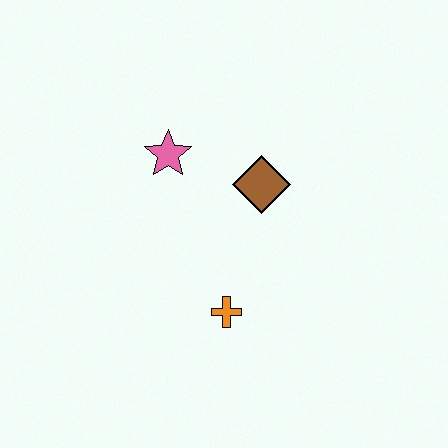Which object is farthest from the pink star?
The orange cross is farthest from the pink star.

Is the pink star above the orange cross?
Yes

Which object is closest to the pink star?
The brown diamond is closest to the pink star.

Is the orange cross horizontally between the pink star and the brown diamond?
Yes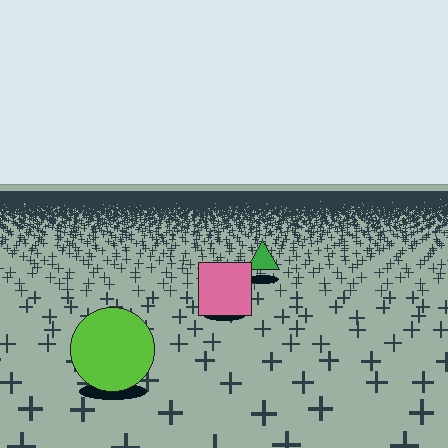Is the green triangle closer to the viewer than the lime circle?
No. The lime circle is closer — you can tell from the texture gradient: the ground texture is coarser near it.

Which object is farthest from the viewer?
The green triangle is farthest from the viewer. It appears smaller and the ground texture around it is denser.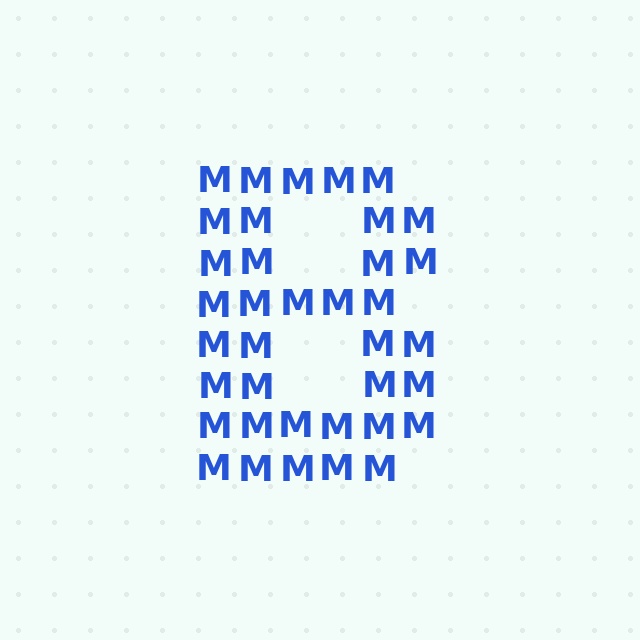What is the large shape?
The large shape is the letter B.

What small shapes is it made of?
It is made of small letter M's.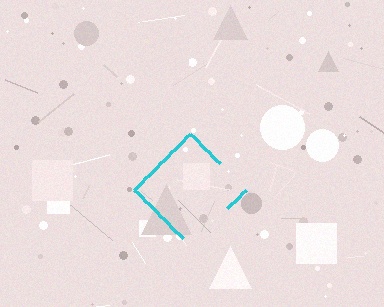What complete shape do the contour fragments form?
The contour fragments form a diamond.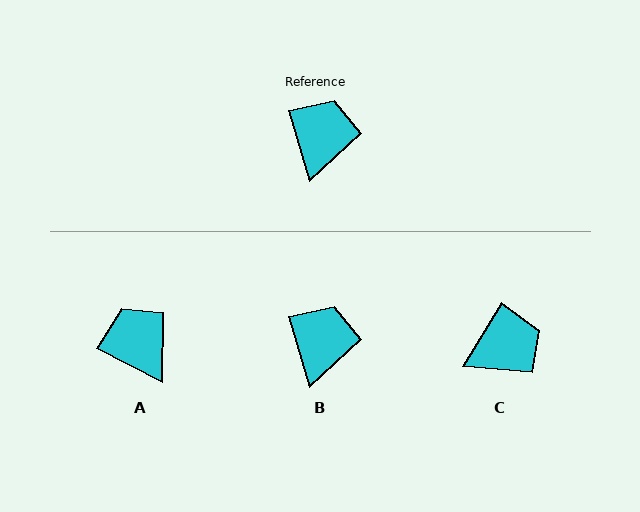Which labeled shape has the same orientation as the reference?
B.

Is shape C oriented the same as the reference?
No, it is off by about 48 degrees.